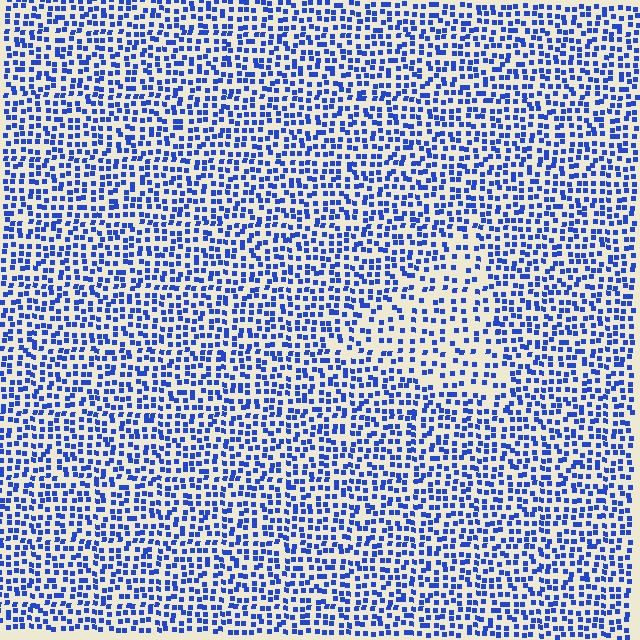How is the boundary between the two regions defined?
The boundary is defined by a change in element density (approximately 1.7x ratio). All elements are the same color, size, and shape.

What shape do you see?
I see a triangle.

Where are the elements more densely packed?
The elements are more densely packed outside the triangle boundary.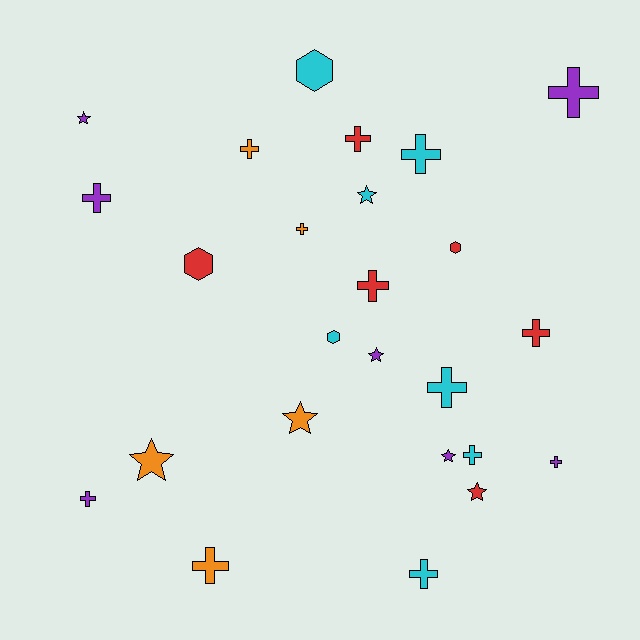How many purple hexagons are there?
There are no purple hexagons.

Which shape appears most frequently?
Cross, with 14 objects.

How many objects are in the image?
There are 25 objects.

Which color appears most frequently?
Purple, with 7 objects.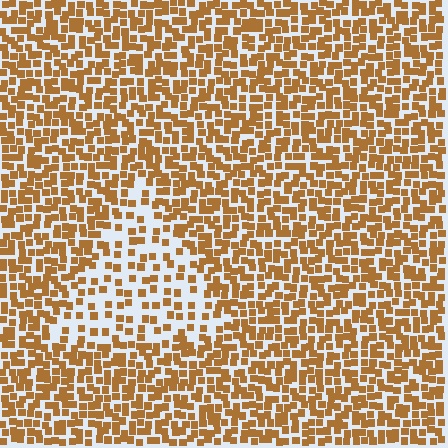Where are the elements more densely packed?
The elements are more densely packed outside the triangle boundary.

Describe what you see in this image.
The image contains small brown elements arranged at two different densities. A triangle-shaped region is visible where the elements are less densely packed than the surrounding area.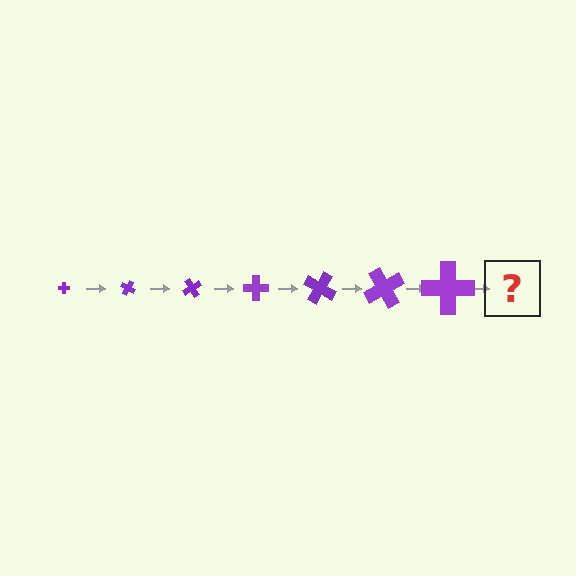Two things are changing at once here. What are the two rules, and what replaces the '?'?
The two rules are that the cross grows larger each step and it rotates 30 degrees each step. The '?' should be a cross, larger than the previous one and rotated 210 degrees from the start.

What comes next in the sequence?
The next element should be a cross, larger than the previous one and rotated 210 degrees from the start.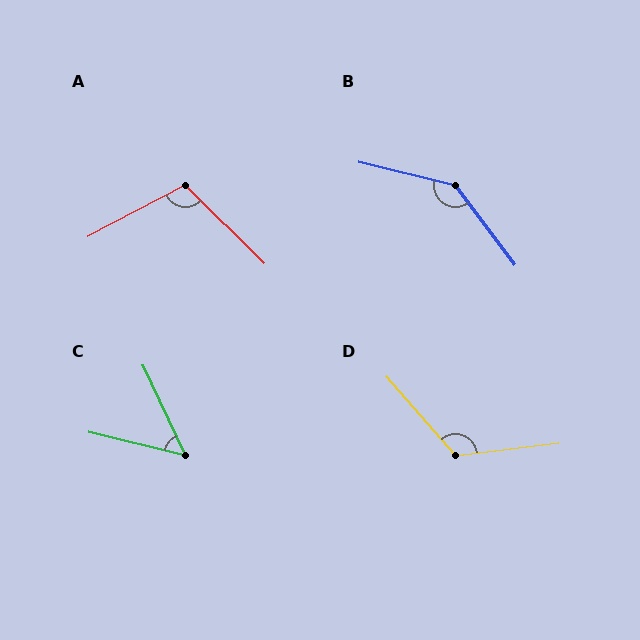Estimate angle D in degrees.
Approximately 124 degrees.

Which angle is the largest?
B, at approximately 140 degrees.